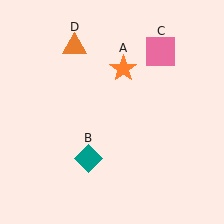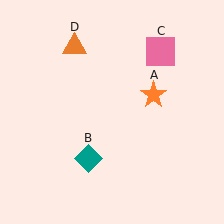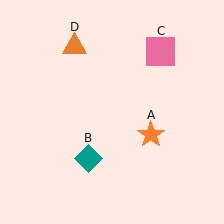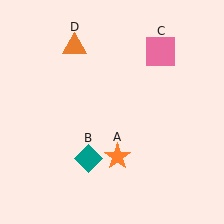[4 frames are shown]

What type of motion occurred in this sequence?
The orange star (object A) rotated clockwise around the center of the scene.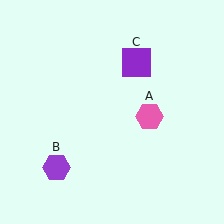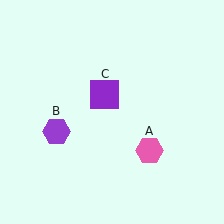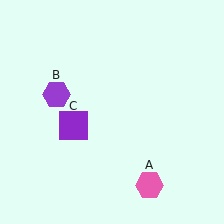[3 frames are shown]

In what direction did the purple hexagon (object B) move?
The purple hexagon (object B) moved up.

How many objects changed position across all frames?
3 objects changed position: pink hexagon (object A), purple hexagon (object B), purple square (object C).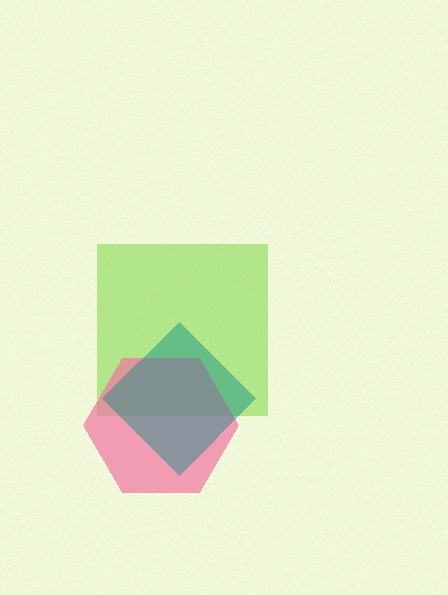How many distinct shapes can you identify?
There are 3 distinct shapes: a lime square, a pink hexagon, a teal diamond.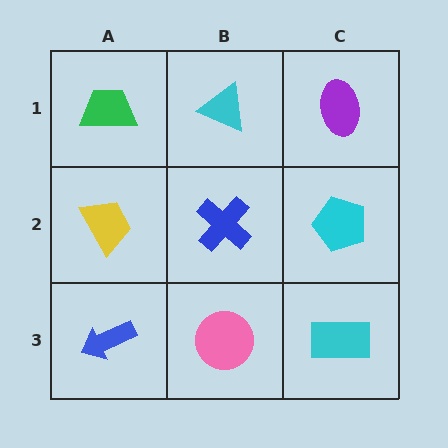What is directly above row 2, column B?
A cyan triangle.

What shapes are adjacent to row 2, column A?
A green trapezoid (row 1, column A), a blue arrow (row 3, column A), a blue cross (row 2, column B).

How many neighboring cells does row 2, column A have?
3.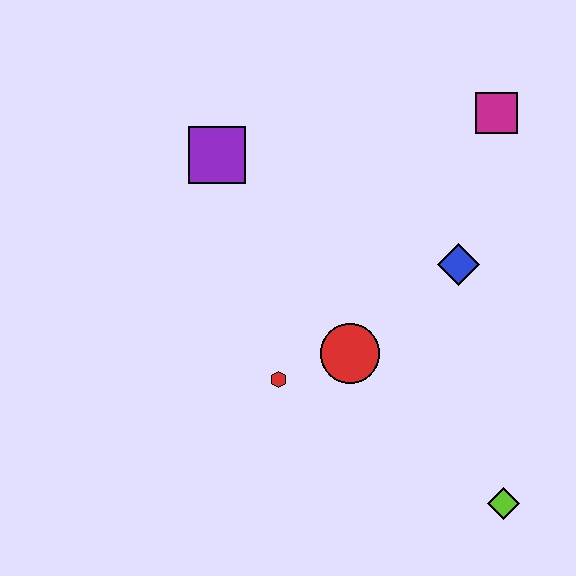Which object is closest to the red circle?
The red hexagon is closest to the red circle.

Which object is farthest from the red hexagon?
The magenta square is farthest from the red hexagon.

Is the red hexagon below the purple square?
Yes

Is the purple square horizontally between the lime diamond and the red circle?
No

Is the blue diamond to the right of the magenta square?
No